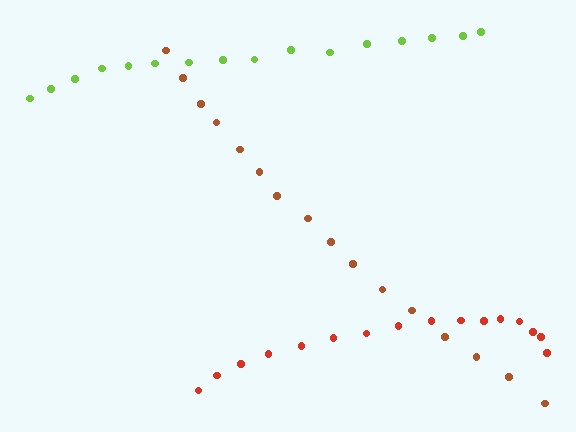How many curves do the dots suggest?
There are 3 distinct paths.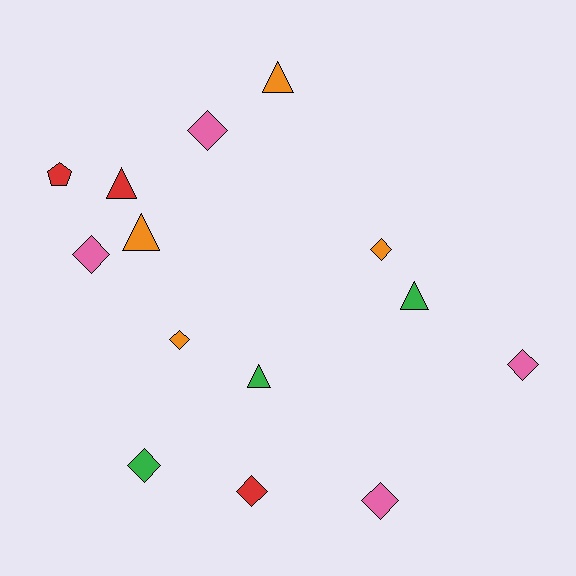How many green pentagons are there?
There are no green pentagons.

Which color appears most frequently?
Pink, with 4 objects.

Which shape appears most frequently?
Diamond, with 8 objects.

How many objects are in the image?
There are 14 objects.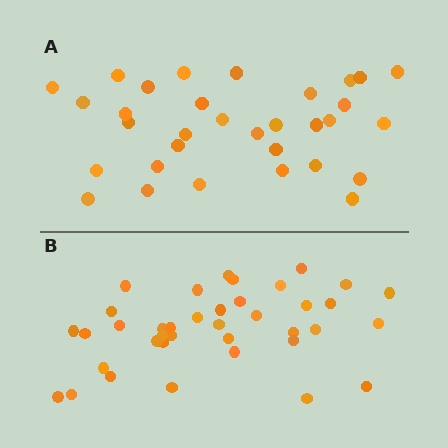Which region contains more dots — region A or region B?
Region B (the bottom region) has more dots.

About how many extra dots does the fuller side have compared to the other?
Region B has about 6 more dots than region A.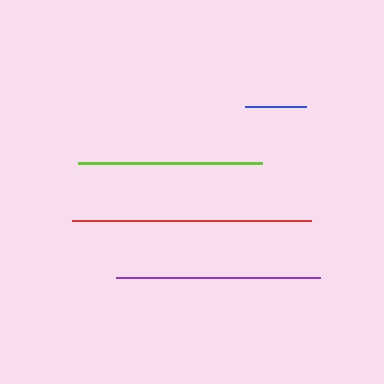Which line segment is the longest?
The red line is the longest at approximately 238 pixels.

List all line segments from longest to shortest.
From longest to shortest: red, purple, lime, blue.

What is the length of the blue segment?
The blue segment is approximately 61 pixels long.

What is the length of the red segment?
The red segment is approximately 238 pixels long.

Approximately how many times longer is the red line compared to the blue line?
The red line is approximately 3.9 times the length of the blue line.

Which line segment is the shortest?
The blue line is the shortest at approximately 61 pixels.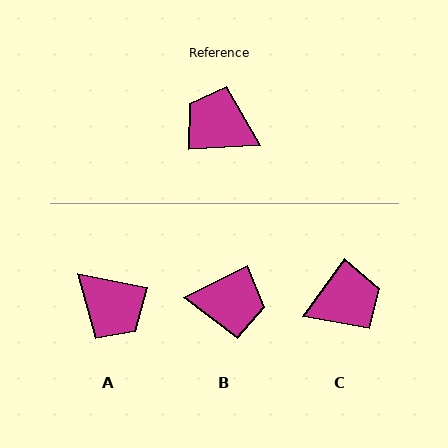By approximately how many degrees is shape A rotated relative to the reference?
Approximately 166 degrees counter-clockwise.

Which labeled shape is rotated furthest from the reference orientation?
A, about 166 degrees away.